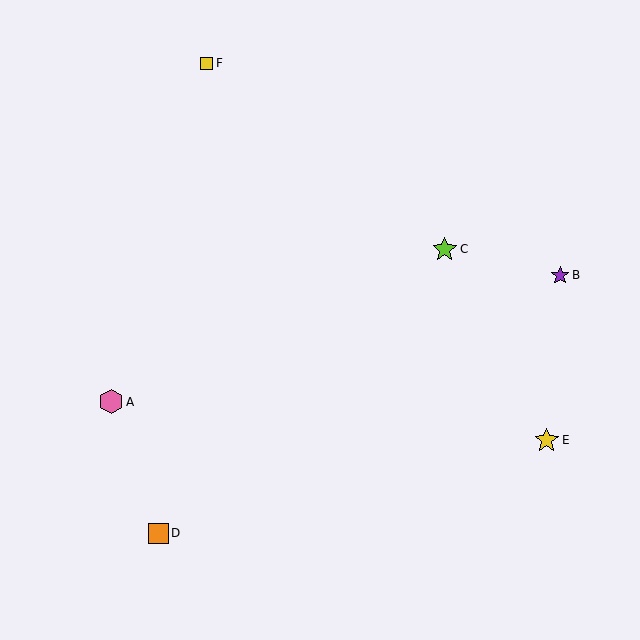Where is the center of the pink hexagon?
The center of the pink hexagon is at (111, 402).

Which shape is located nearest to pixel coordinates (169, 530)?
The orange square (labeled D) at (158, 533) is nearest to that location.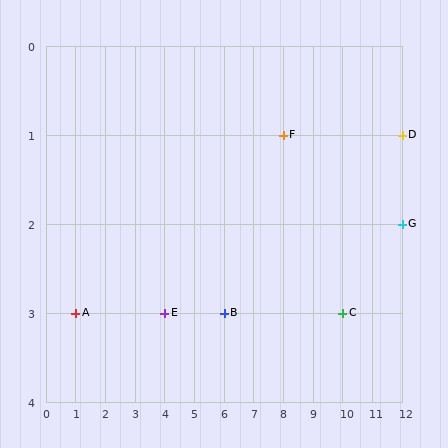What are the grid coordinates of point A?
Point A is at grid coordinates (1, 3).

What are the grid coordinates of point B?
Point B is at grid coordinates (6, 3).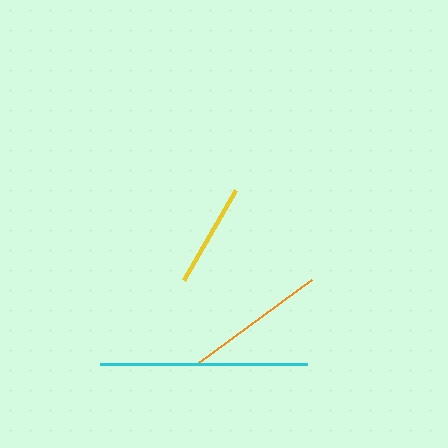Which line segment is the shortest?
The yellow line is the shortest at approximately 103 pixels.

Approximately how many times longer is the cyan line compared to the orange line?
The cyan line is approximately 1.5 times the length of the orange line.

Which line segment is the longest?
The cyan line is the longest at approximately 207 pixels.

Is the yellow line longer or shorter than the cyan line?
The cyan line is longer than the yellow line.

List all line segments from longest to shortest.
From longest to shortest: cyan, orange, yellow.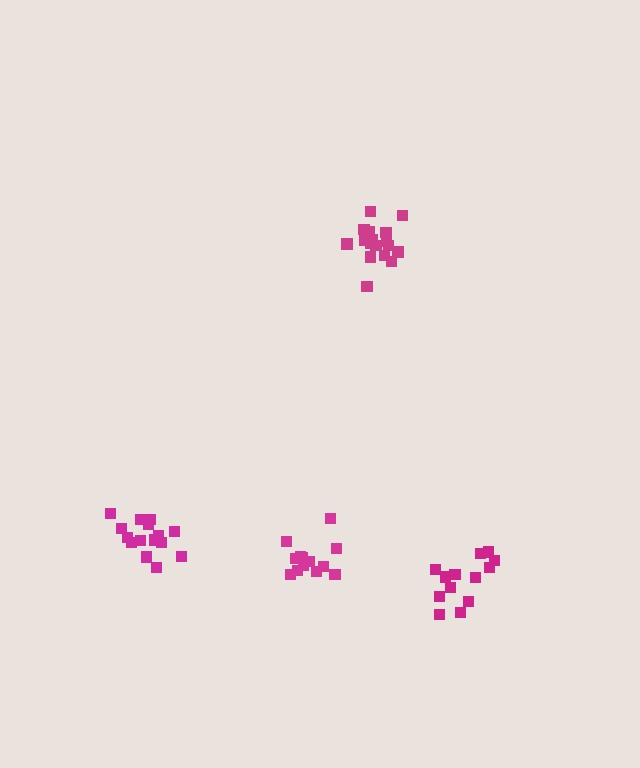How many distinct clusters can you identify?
There are 4 distinct clusters.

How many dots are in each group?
Group 1: 18 dots, Group 2: 13 dots, Group 3: 13 dots, Group 4: 16 dots (60 total).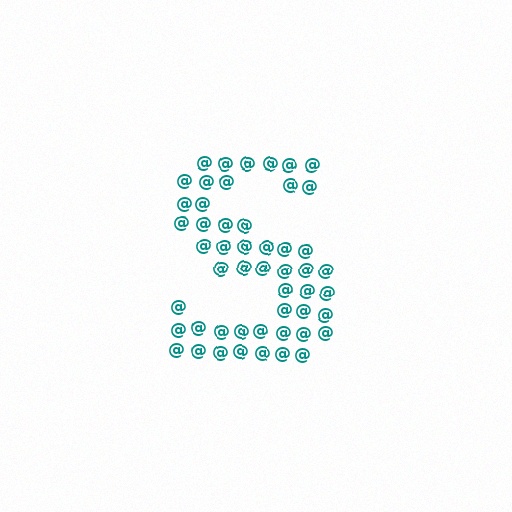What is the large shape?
The large shape is the letter S.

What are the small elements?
The small elements are at signs.